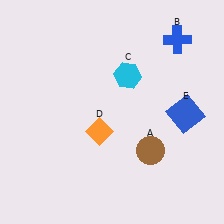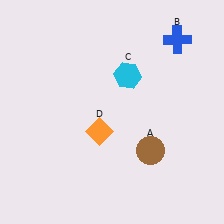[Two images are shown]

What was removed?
The blue square (E) was removed in Image 2.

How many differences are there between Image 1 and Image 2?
There is 1 difference between the two images.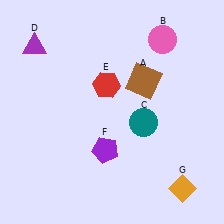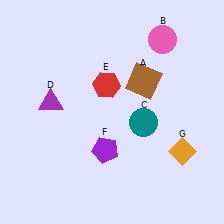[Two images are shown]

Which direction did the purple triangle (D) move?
The purple triangle (D) moved down.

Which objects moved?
The objects that moved are: the purple triangle (D), the orange diamond (G).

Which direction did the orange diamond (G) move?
The orange diamond (G) moved up.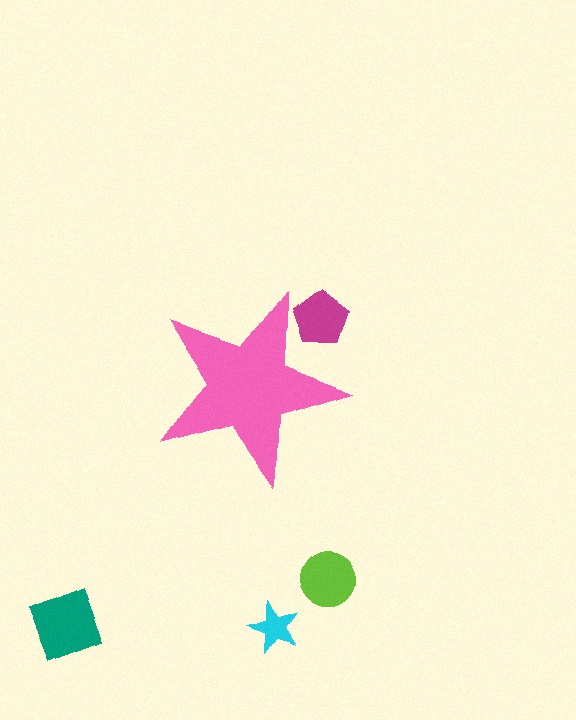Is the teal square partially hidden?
No, the teal square is fully visible.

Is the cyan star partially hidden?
No, the cyan star is fully visible.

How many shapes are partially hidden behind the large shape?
1 shape is partially hidden.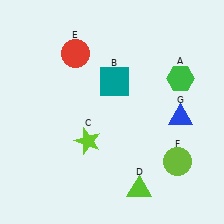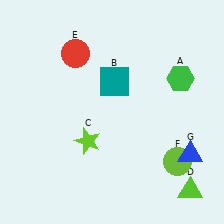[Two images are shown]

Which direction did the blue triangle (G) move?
The blue triangle (G) moved down.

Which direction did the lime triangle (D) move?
The lime triangle (D) moved right.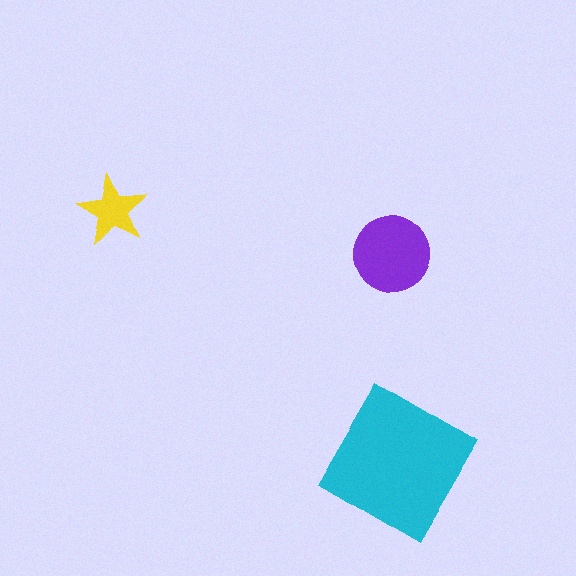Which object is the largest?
The cyan diamond.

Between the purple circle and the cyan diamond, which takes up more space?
The cyan diamond.